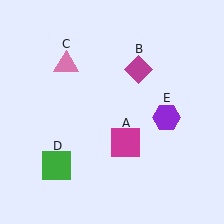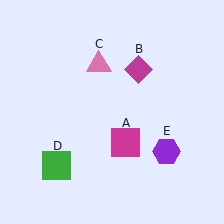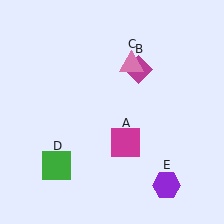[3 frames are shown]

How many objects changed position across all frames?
2 objects changed position: pink triangle (object C), purple hexagon (object E).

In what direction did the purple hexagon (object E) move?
The purple hexagon (object E) moved down.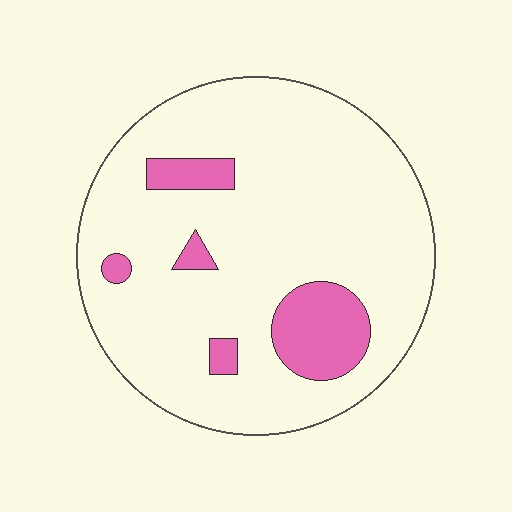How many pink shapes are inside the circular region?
5.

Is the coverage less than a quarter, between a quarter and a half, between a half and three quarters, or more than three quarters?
Less than a quarter.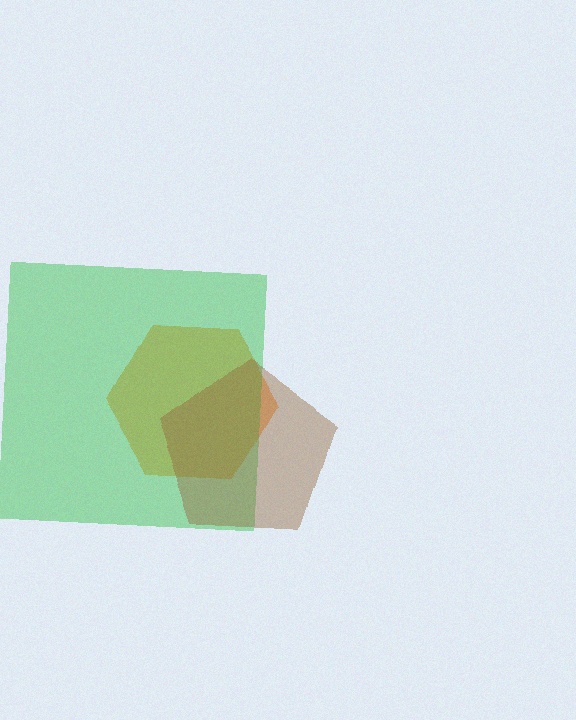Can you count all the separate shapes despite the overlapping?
Yes, there are 3 separate shapes.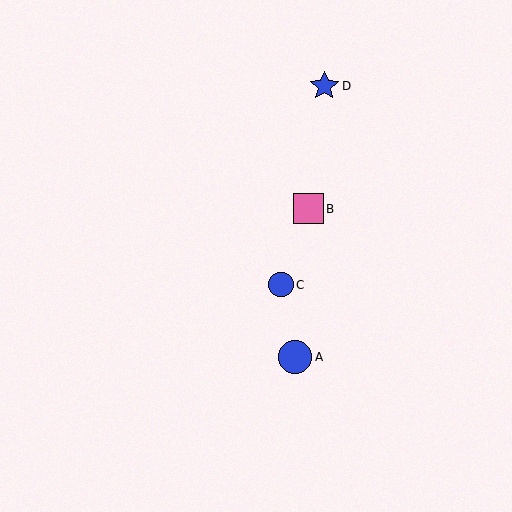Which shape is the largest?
The blue circle (labeled A) is the largest.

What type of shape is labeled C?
Shape C is a blue circle.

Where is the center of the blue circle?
The center of the blue circle is at (281, 285).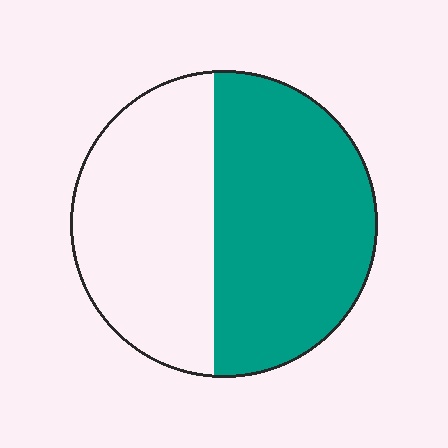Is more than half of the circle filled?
Yes.